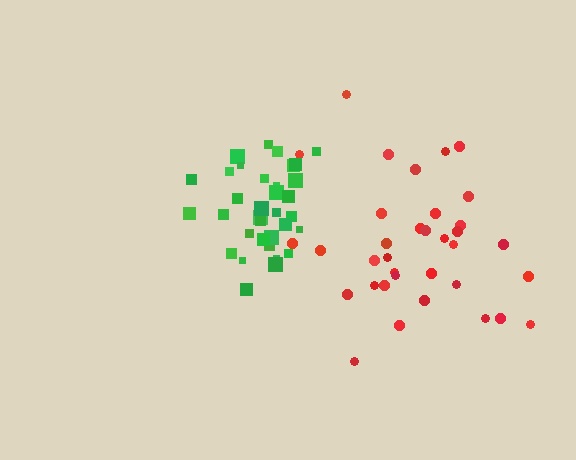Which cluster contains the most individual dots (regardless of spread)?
Red (35).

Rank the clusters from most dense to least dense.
green, red.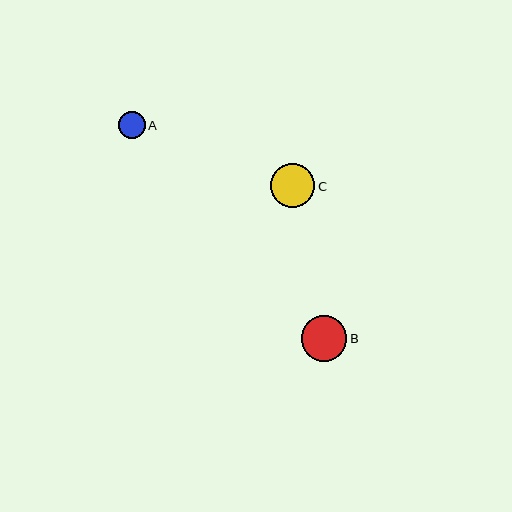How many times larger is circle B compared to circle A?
Circle B is approximately 1.7 times the size of circle A.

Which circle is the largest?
Circle B is the largest with a size of approximately 46 pixels.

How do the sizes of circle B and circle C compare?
Circle B and circle C are approximately the same size.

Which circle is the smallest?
Circle A is the smallest with a size of approximately 27 pixels.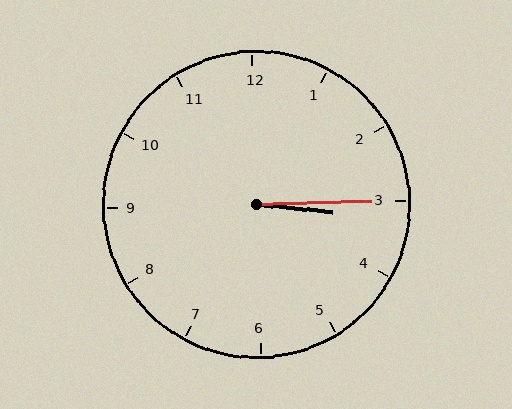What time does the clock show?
3:15.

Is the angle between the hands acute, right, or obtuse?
It is acute.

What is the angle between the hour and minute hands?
Approximately 8 degrees.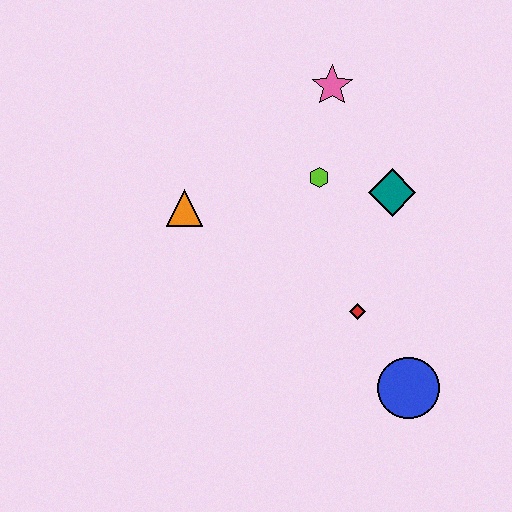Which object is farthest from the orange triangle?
The blue circle is farthest from the orange triangle.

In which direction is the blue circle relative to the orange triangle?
The blue circle is to the right of the orange triangle.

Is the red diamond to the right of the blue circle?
No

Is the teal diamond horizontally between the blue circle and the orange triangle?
Yes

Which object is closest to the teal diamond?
The lime hexagon is closest to the teal diamond.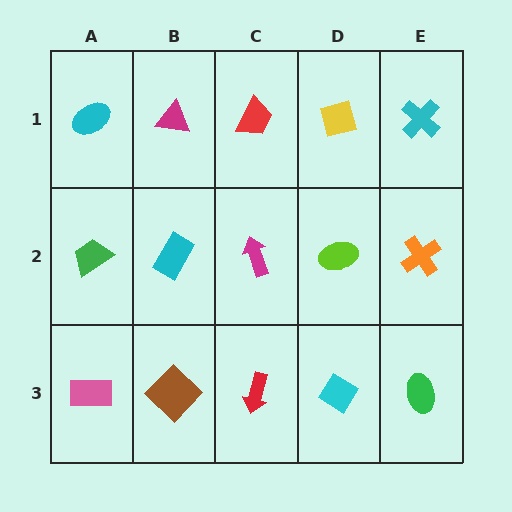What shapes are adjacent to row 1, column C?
A magenta arrow (row 2, column C), a magenta triangle (row 1, column B), a yellow square (row 1, column D).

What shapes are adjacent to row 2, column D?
A yellow square (row 1, column D), a cyan diamond (row 3, column D), a magenta arrow (row 2, column C), an orange cross (row 2, column E).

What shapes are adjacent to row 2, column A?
A cyan ellipse (row 1, column A), a pink rectangle (row 3, column A), a cyan rectangle (row 2, column B).